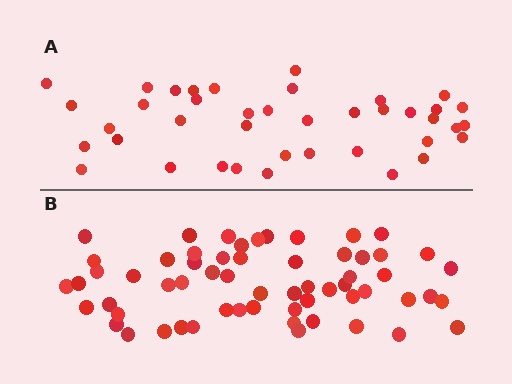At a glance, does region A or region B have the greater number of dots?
Region B (the bottom region) has more dots.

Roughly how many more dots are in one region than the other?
Region B has approximately 20 more dots than region A.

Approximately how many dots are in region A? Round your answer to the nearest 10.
About 40 dots.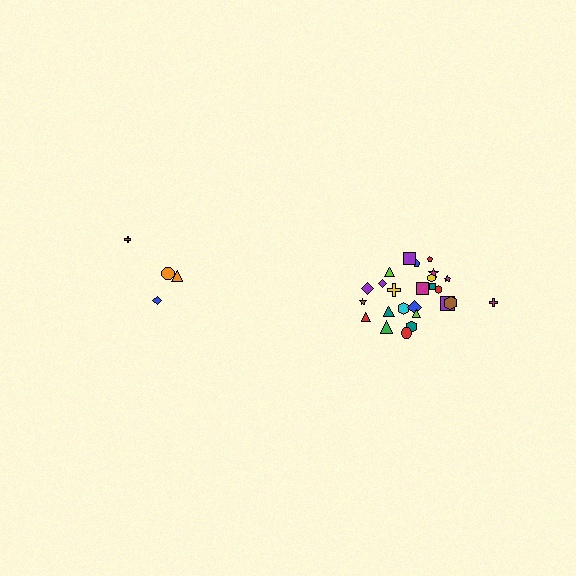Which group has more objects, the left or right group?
The right group.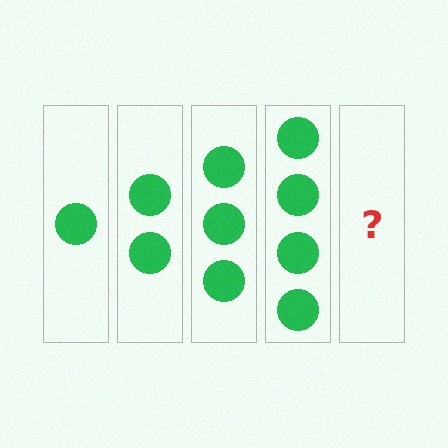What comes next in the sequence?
The next element should be 5 circles.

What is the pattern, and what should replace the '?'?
The pattern is that each step adds one more circle. The '?' should be 5 circles.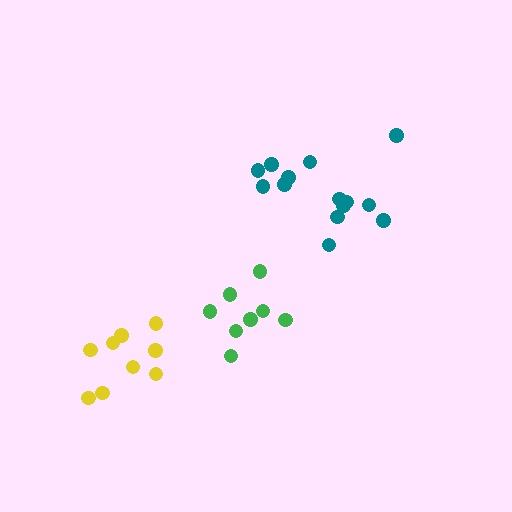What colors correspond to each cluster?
The clusters are colored: green, teal, yellow.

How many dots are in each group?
Group 1: 8 dots, Group 2: 14 dots, Group 3: 9 dots (31 total).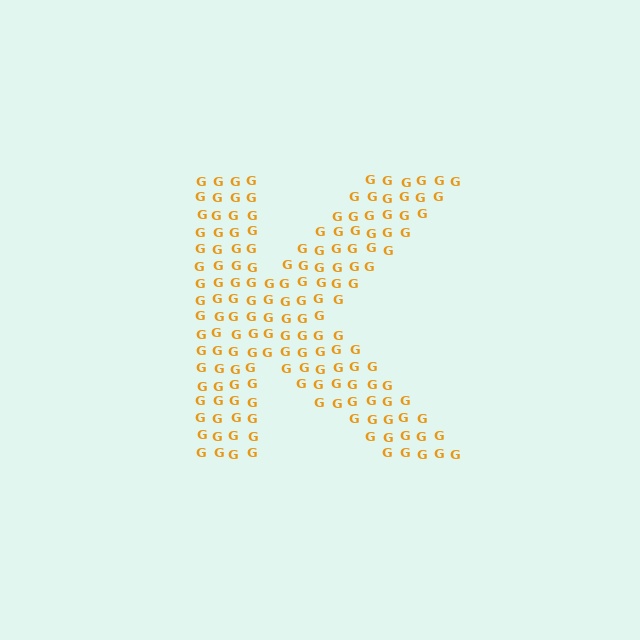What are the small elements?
The small elements are letter G's.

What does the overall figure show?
The overall figure shows the letter K.